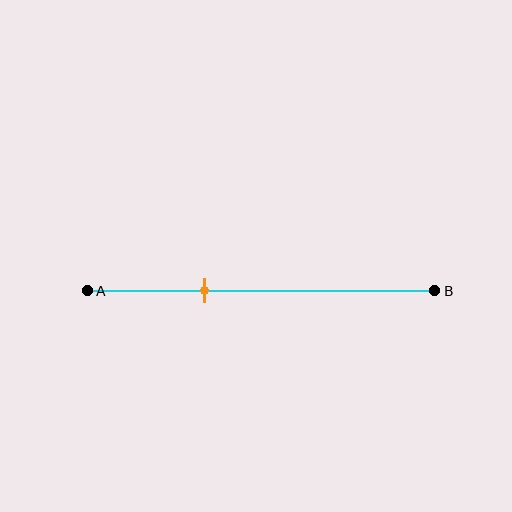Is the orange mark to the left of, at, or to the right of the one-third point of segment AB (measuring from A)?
The orange mark is approximately at the one-third point of segment AB.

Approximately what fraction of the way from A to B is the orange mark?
The orange mark is approximately 35% of the way from A to B.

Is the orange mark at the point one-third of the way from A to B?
Yes, the mark is approximately at the one-third point.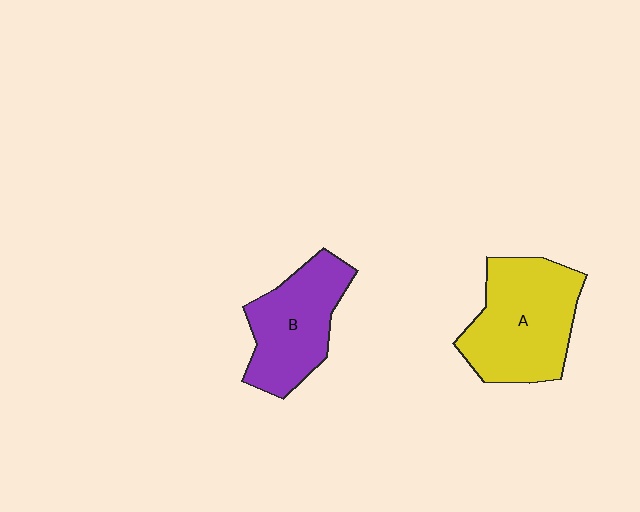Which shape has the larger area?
Shape A (yellow).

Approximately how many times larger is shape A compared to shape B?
Approximately 1.2 times.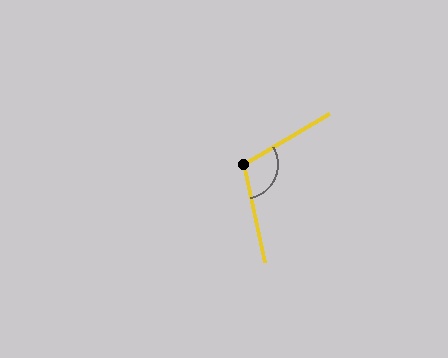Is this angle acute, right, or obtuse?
It is obtuse.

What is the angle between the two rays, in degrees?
Approximately 108 degrees.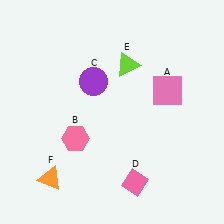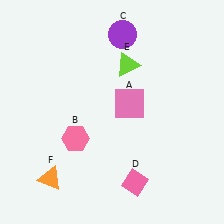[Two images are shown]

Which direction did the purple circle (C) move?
The purple circle (C) moved up.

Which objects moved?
The objects that moved are: the pink square (A), the purple circle (C).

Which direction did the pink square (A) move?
The pink square (A) moved left.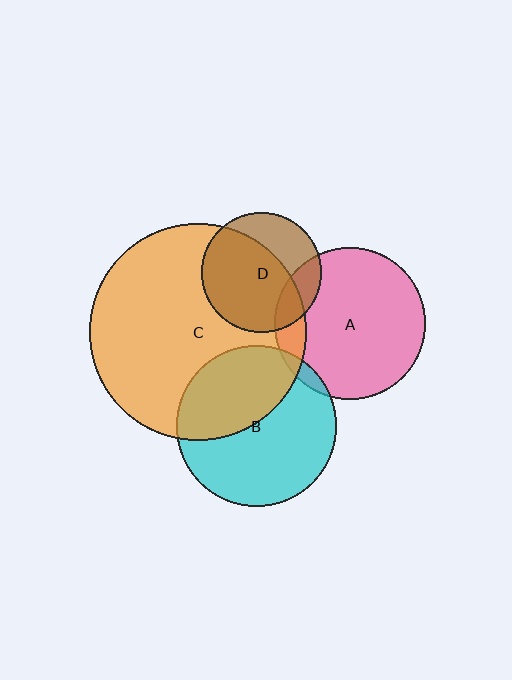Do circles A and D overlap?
Yes.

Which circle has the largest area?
Circle C (orange).